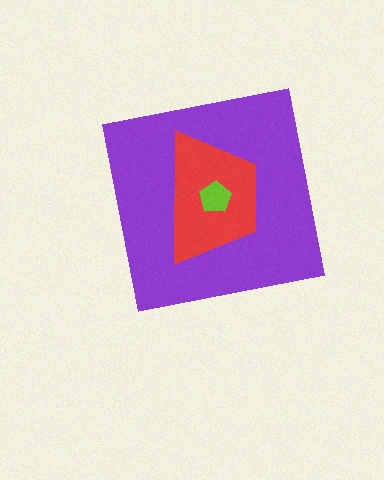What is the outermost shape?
The purple square.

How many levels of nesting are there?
3.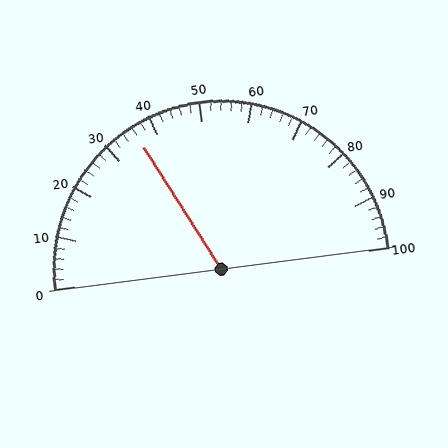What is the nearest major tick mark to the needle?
The nearest major tick mark is 40.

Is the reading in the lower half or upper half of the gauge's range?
The reading is in the lower half of the range (0 to 100).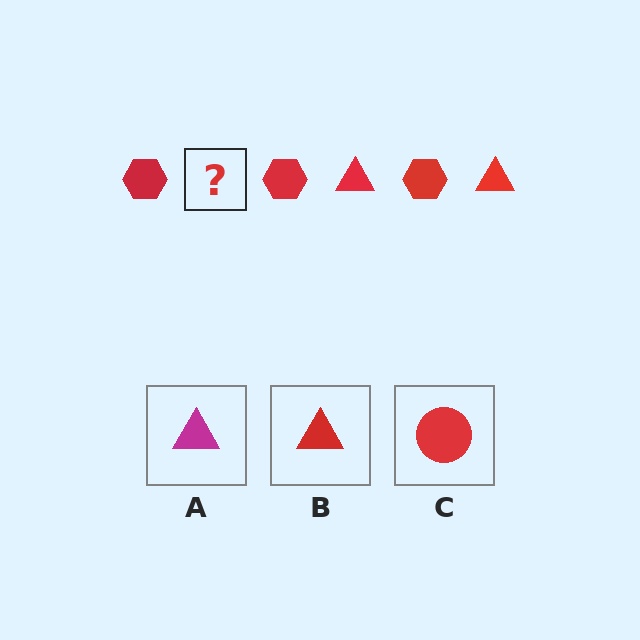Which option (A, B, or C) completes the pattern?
B.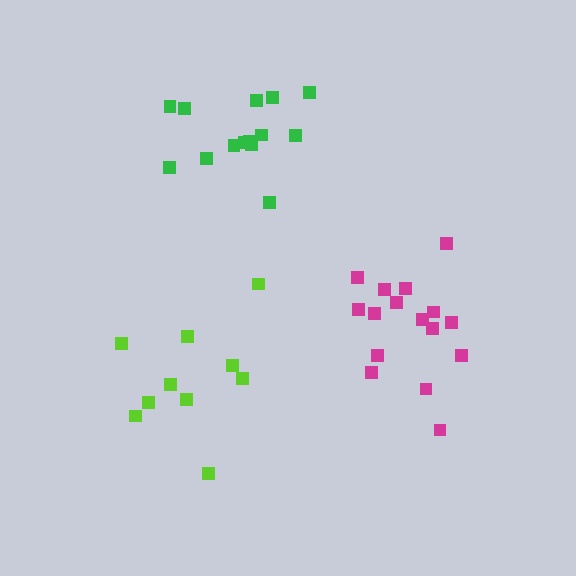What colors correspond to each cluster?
The clusters are colored: magenta, green, lime.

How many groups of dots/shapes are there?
There are 3 groups.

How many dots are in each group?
Group 1: 16 dots, Group 2: 14 dots, Group 3: 10 dots (40 total).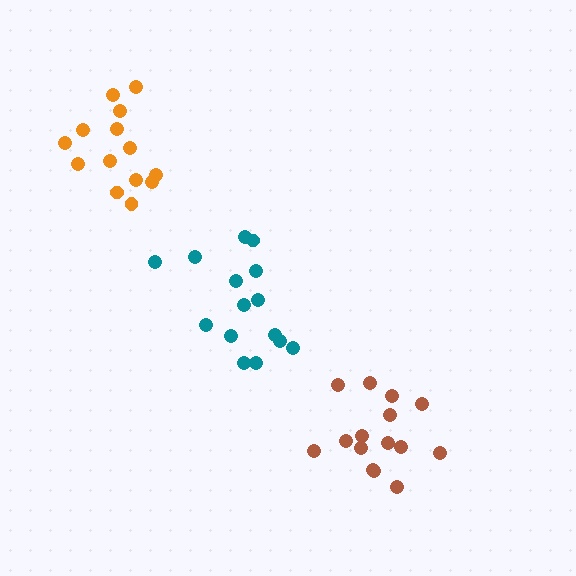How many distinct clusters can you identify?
There are 3 distinct clusters.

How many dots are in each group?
Group 1: 15 dots, Group 2: 15 dots, Group 3: 14 dots (44 total).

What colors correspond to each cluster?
The clusters are colored: teal, brown, orange.